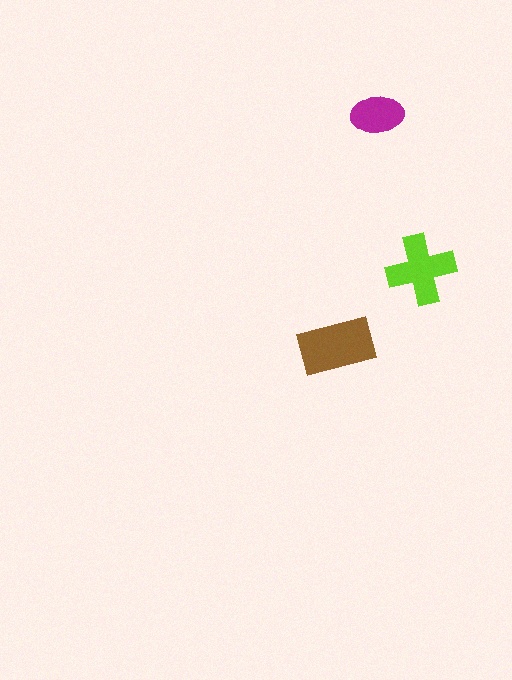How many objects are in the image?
There are 3 objects in the image.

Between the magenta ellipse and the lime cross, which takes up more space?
The lime cross.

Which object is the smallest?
The magenta ellipse.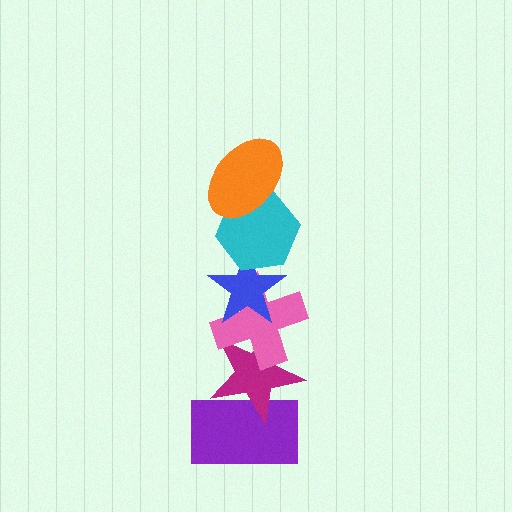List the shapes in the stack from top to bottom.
From top to bottom: the orange ellipse, the cyan hexagon, the blue star, the pink cross, the magenta star, the purple rectangle.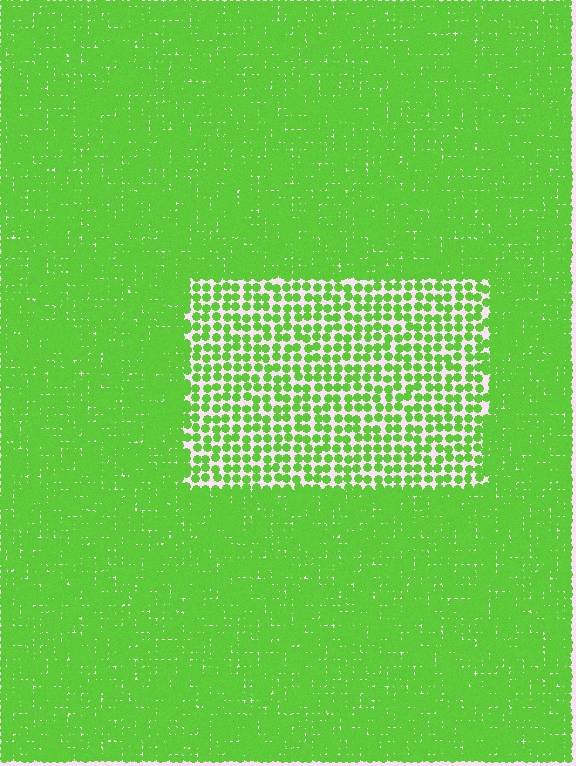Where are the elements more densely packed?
The elements are more densely packed outside the rectangle boundary.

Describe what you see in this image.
The image contains small lime elements arranged at two different densities. A rectangle-shaped region is visible where the elements are less densely packed than the surrounding area.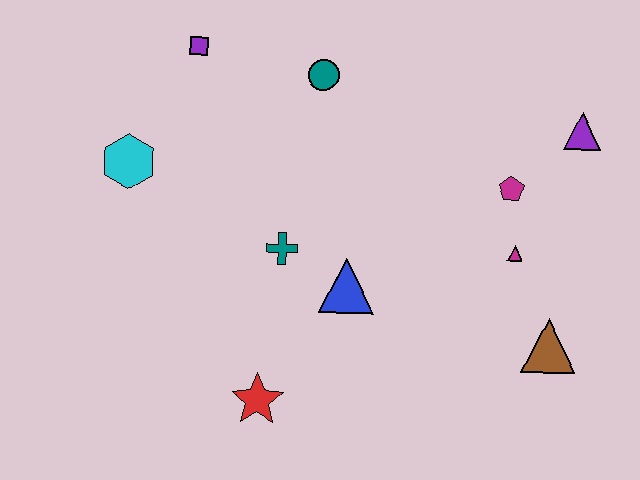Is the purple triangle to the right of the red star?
Yes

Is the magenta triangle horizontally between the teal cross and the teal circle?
No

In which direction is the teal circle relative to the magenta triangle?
The teal circle is to the left of the magenta triangle.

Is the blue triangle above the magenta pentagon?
No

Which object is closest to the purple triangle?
The magenta pentagon is closest to the purple triangle.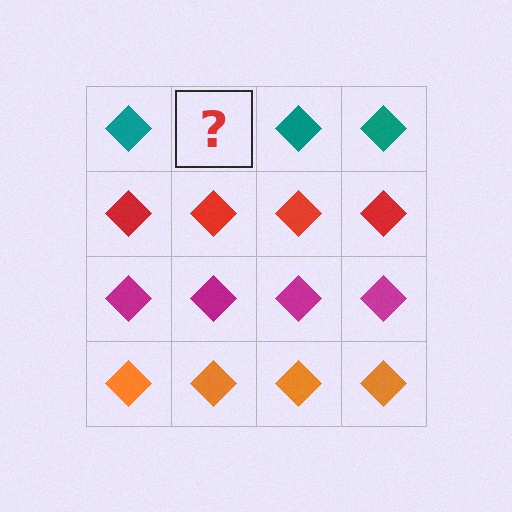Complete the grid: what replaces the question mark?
The question mark should be replaced with a teal diamond.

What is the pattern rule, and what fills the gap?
The rule is that each row has a consistent color. The gap should be filled with a teal diamond.